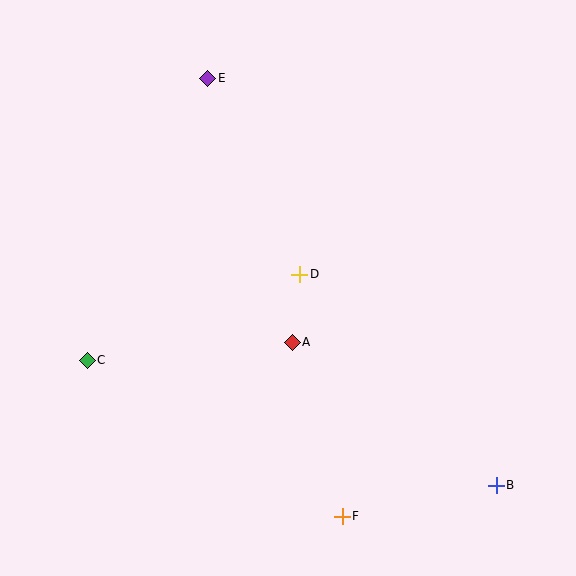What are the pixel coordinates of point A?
Point A is at (292, 342).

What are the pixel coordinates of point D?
Point D is at (300, 274).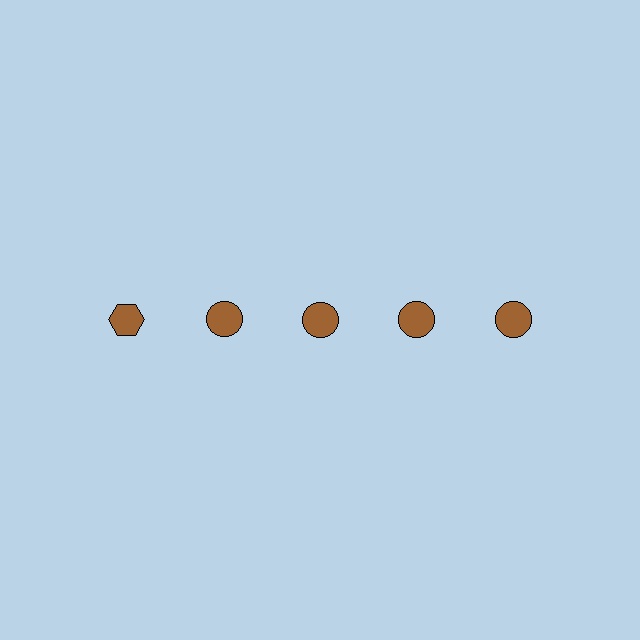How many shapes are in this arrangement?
There are 5 shapes arranged in a grid pattern.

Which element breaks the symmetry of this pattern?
The brown hexagon in the top row, leftmost column breaks the symmetry. All other shapes are brown circles.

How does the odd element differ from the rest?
It has a different shape: hexagon instead of circle.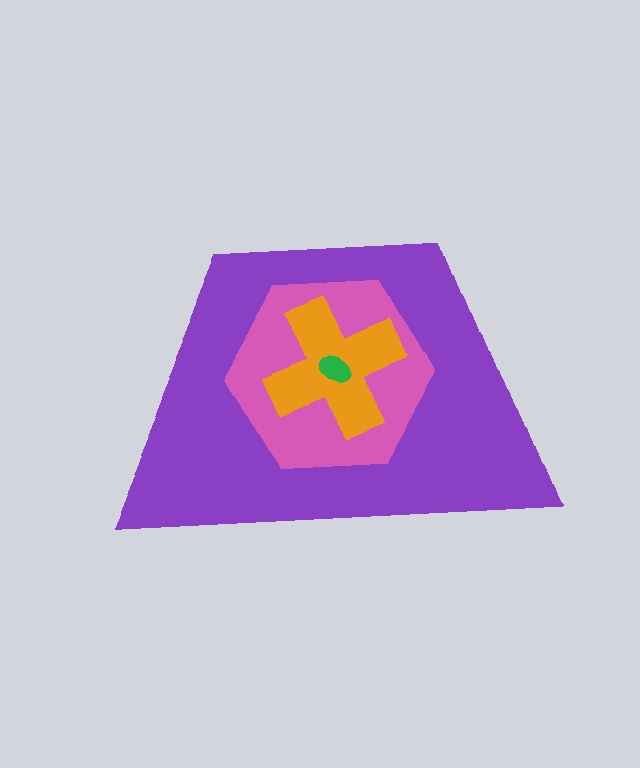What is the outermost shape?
The purple trapezoid.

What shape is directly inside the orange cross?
The green ellipse.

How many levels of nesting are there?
4.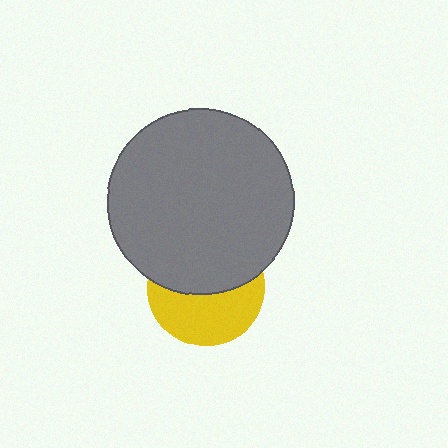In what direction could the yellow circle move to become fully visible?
The yellow circle could move down. That would shift it out from behind the gray circle entirely.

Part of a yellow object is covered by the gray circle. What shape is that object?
It is a circle.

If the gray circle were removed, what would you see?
You would see the complete yellow circle.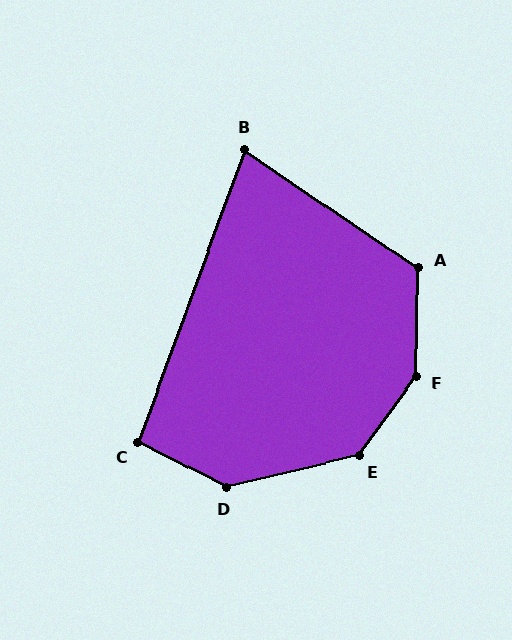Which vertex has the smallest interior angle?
B, at approximately 76 degrees.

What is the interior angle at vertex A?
Approximately 123 degrees (obtuse).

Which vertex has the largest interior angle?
F, at approximately 145 degrees.